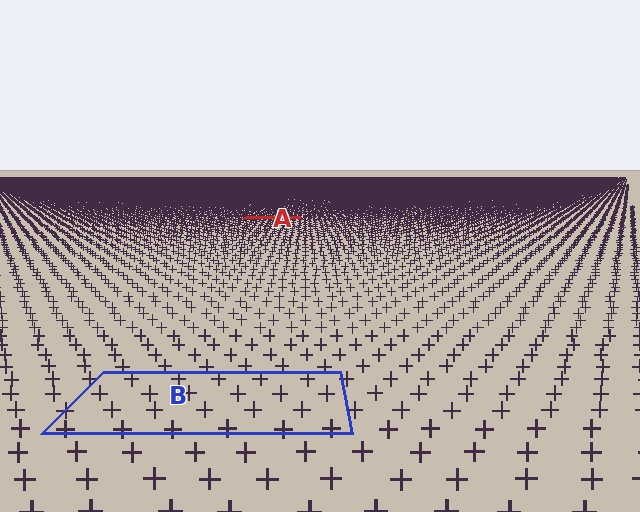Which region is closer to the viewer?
Region B is closer. The texture elements there are larger and more spread out.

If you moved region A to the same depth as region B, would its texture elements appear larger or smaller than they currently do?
They would appear larger. At a closer depth, the same texture elements are projected at a bigger on-screen size.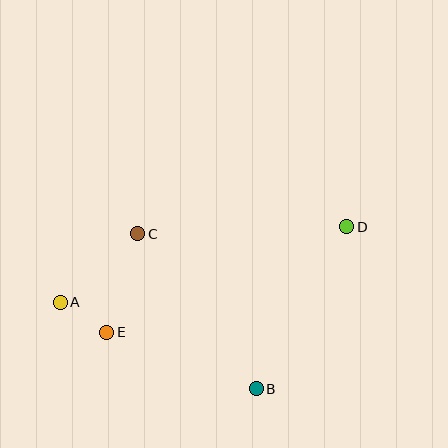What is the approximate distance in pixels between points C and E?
The distance between C and E is approximately 103 pixels.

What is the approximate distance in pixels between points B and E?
The distance between B and E is approximately 160 pixels.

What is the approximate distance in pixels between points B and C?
The distance between B and C is approximately 195 pixels.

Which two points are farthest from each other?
Points A and D are farthest from each other.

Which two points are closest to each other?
Points A and E are closest to each other.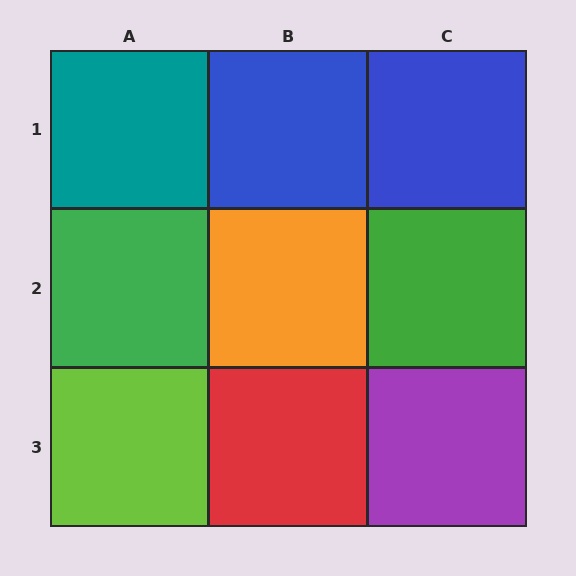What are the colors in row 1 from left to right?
Teal, blue, blue.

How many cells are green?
2 cells are green.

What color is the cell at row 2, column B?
Orange.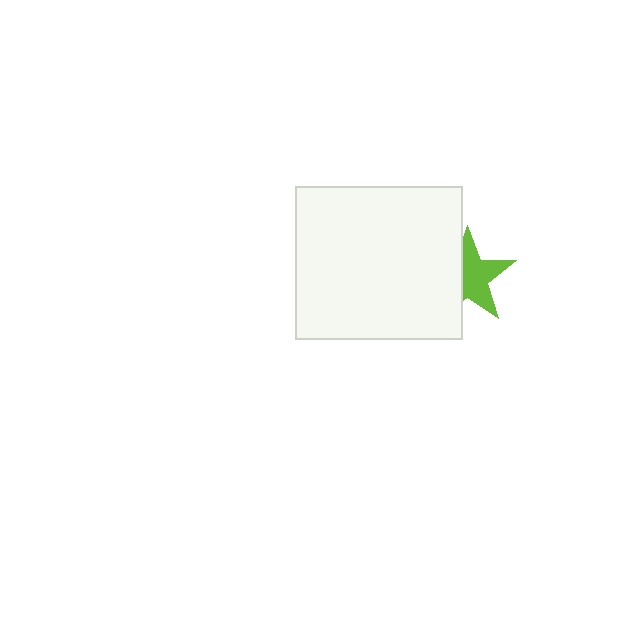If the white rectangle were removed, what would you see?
You would see the complete lime star.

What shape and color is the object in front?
The object in front is a white rectangle.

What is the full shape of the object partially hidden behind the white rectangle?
The partially hidden object is a lime star.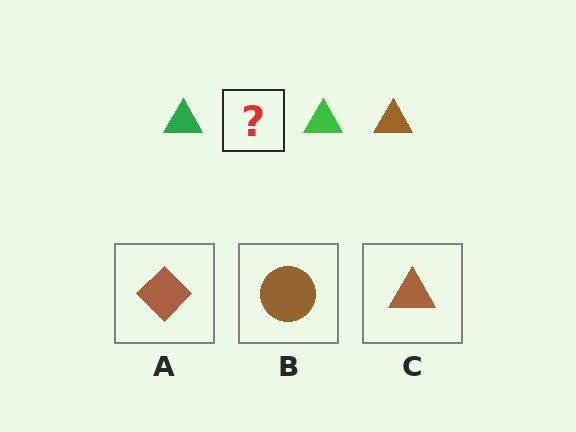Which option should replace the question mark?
Option C.